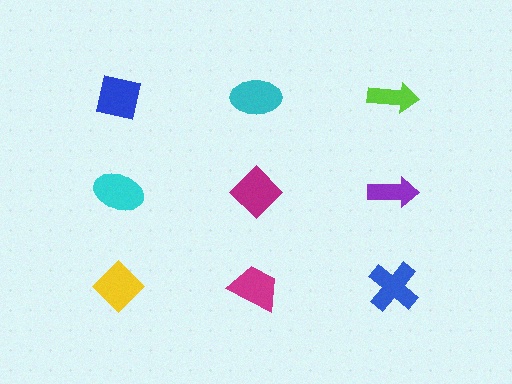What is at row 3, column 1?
A yellow diamond.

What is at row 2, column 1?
A cyan ellipse.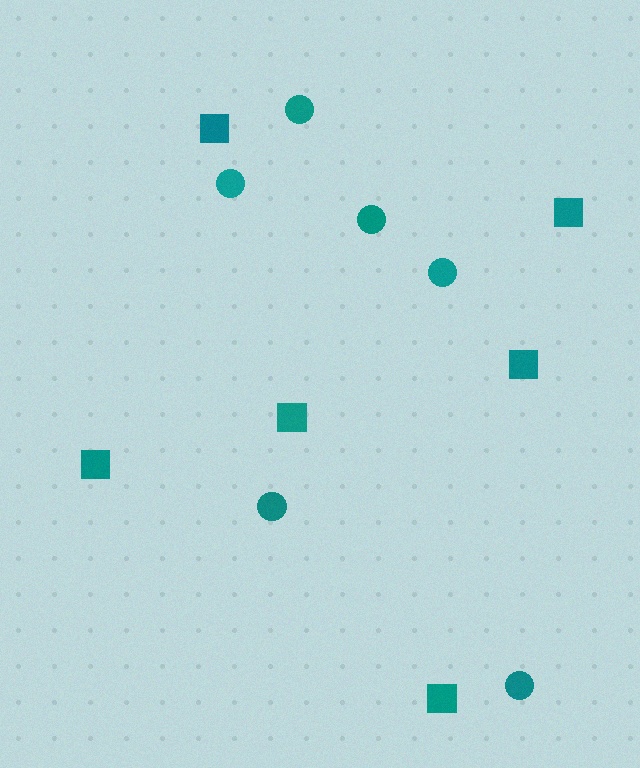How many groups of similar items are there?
There are 2 groups: one group of circles (6) and one group of squares (6).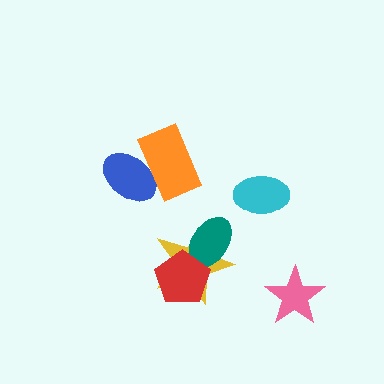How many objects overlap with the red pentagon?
2 objects overlap with the red pentagon.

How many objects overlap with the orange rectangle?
1 object overlaps with the orange rectangle.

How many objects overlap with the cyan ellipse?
0 objects overlap with the cyan ellipse.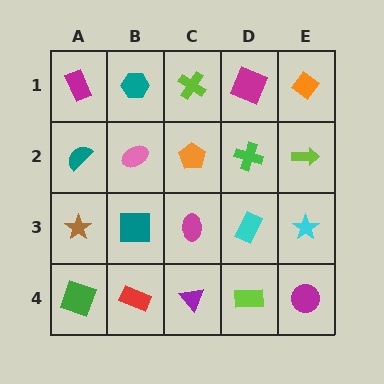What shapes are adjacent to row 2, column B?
A teal hexagon (row 1, column B), a teal square (row 3, column B), a teal semicircle (row 2, column A), an orange pentagon (row 2, column C).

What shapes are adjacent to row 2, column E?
An orange diamond (row 1, column E), a cyan star (row 3, column E), a green cross (row 2, column D).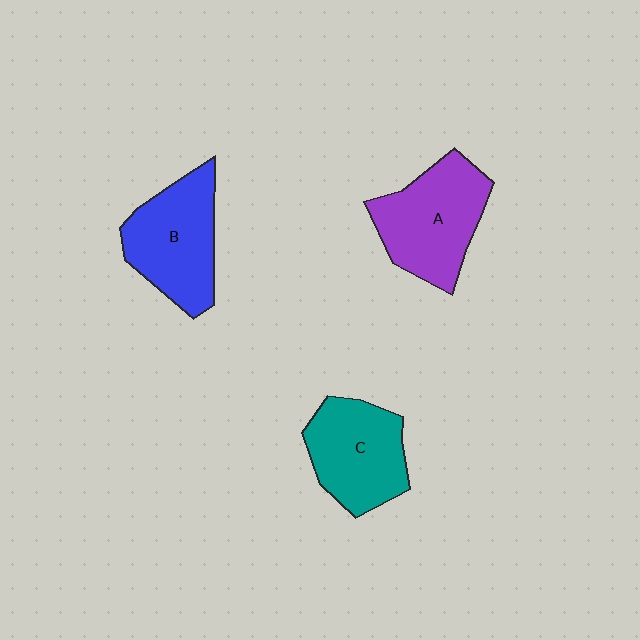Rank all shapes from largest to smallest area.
From largest to smallest: A (purple), B (blue), C (teal).